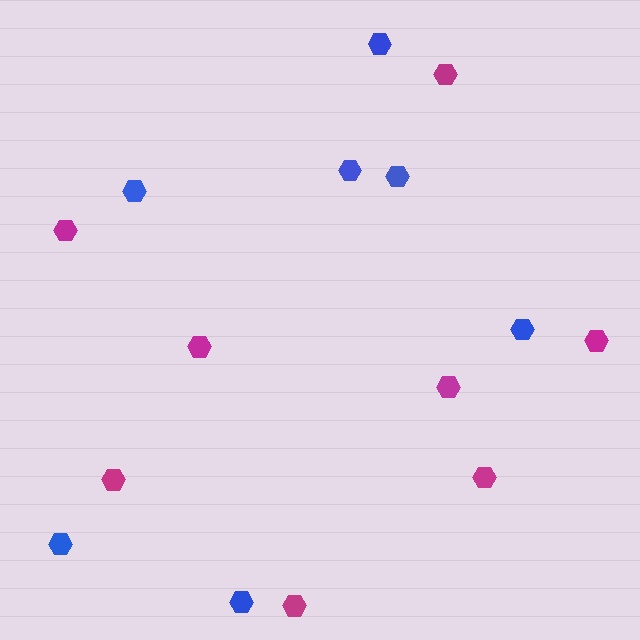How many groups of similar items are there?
There are 2 groups: one group of magenta hexagons (8) and one group of blue hexagons (7).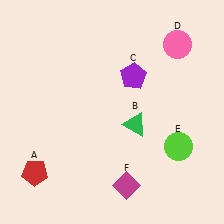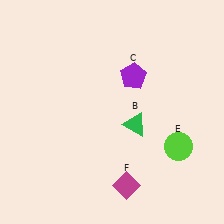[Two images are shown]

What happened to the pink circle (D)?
The pink circle (D) was removed in Image 2. It was in the top-right area of Image 1.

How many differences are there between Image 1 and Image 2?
There are 2 differences between the two images.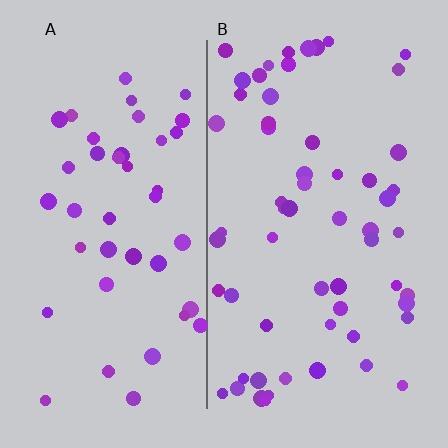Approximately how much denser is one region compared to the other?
Approximately 1.4× — region B over region A.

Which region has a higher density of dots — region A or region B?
B (the right).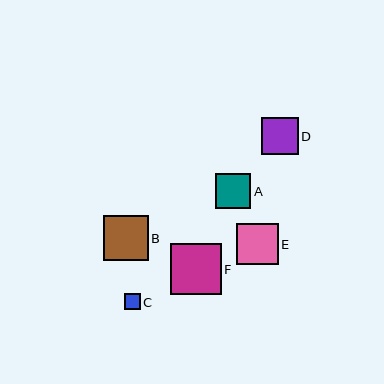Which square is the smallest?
Square C is the smallest with a size of approximately 15 pixels.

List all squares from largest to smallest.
From largest to smallest: F, B, E, D, A, C.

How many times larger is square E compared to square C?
Square E is approximately 2.7 times the size of square C.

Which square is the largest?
Square F is the largest with a size of approximately 51 pixels.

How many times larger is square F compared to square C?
Square F is approximately 3.4 times the size of square C.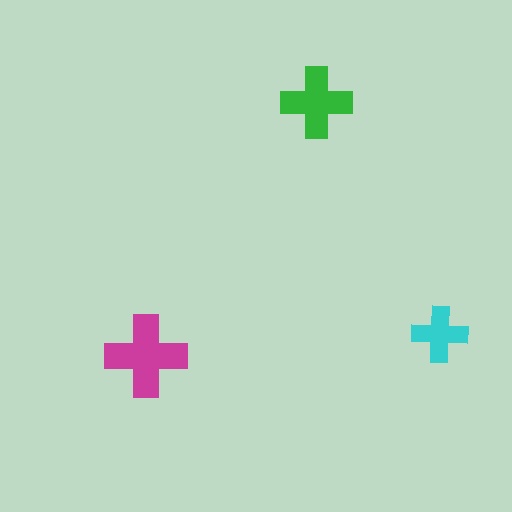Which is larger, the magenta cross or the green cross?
The magenta one.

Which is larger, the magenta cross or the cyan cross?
The magenta one.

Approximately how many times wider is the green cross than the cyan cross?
About 1.5 times wider.